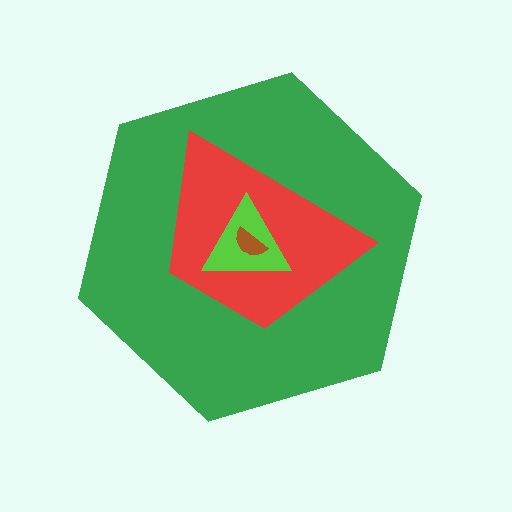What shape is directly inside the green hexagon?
The red trapezoid.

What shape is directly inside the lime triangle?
The brown semicircle.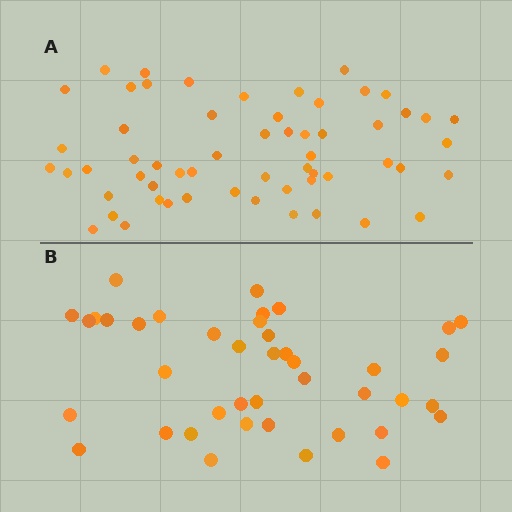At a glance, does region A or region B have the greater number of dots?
Region A (the top region) has more dots.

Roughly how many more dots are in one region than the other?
Region A has approximately 15 more dots than region B.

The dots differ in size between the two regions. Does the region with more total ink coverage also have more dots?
No. Region B has more total ink coverage because its dots are larger, but region A actually contains more individual dots. Total area can be misleading — the number of items is what matters here.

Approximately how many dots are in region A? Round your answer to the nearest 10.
About 60 dots. (The exact count is 58, which rounds to 60.)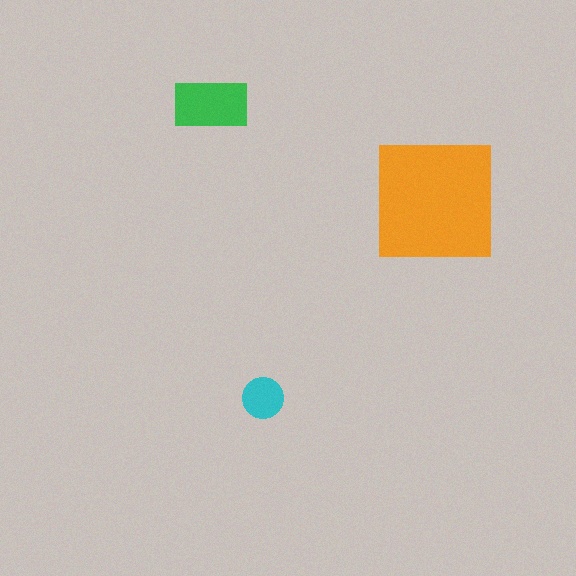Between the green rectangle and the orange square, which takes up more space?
The orange square.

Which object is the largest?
The orange square.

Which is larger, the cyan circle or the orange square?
The orange square.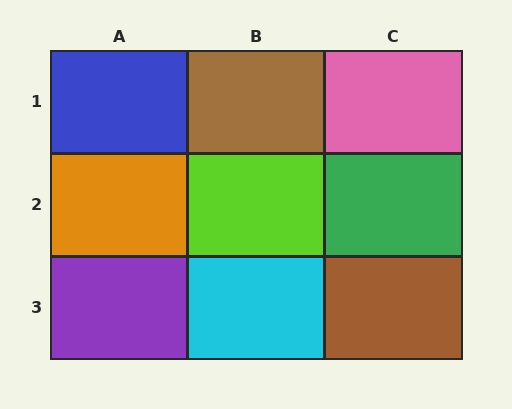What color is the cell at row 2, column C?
Green.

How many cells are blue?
1 cell is blue.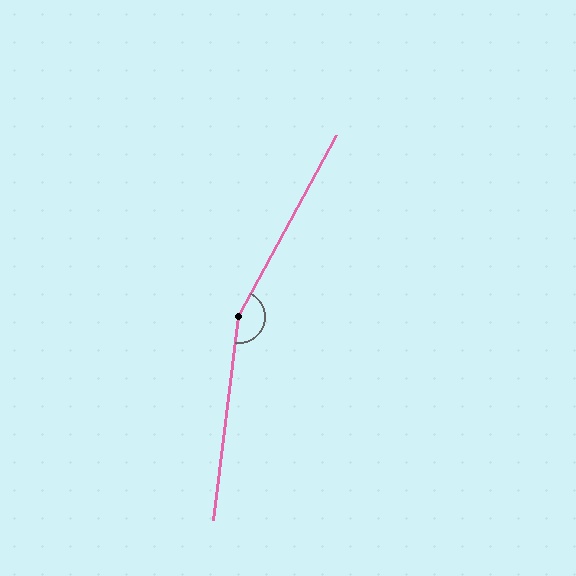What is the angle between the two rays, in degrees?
Approximately 159 degrees.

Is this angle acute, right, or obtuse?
It is obtuse.